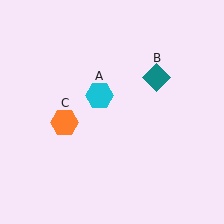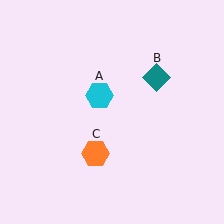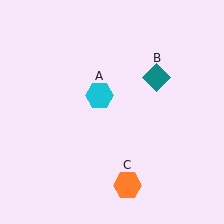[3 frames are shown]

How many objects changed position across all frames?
1 object changed position: orange hexagon (object C).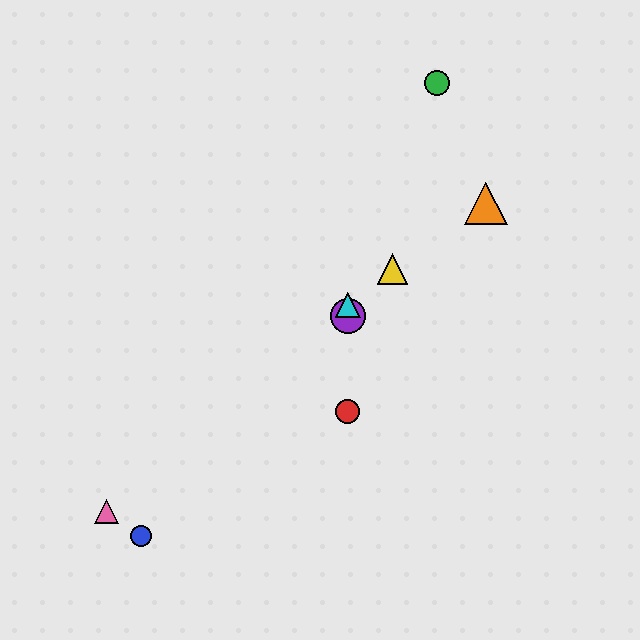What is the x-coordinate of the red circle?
The red circle is at x≈348.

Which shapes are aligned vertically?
The red circle, the purple circle, the cyan triangle are aligned vertically.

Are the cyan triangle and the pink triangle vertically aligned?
No, the cyan triangle is at x≈348 and the pink triangle is at x≈107.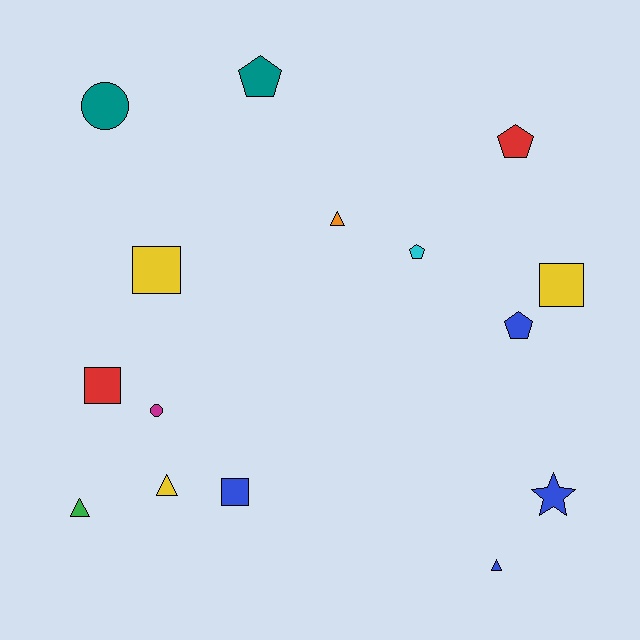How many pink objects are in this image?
There are no pink objects.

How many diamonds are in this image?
There are no diamonds.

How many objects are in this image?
There are 15 objects.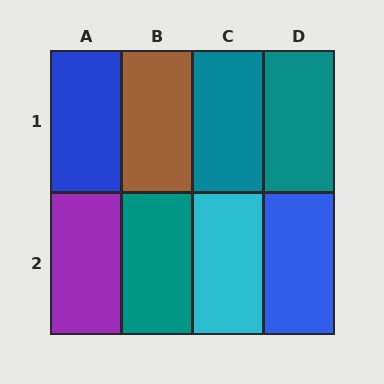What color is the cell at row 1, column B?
Brown.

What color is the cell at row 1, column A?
Blue.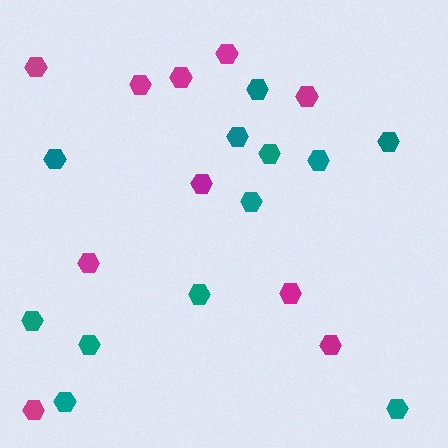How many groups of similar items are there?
There are 2 groups: one group of magenta hexagons (10) and one group of teal hexagons (12).